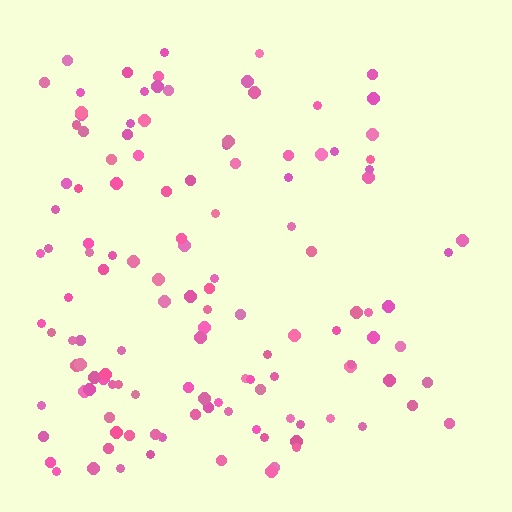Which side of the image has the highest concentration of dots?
The left.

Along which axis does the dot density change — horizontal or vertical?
Horizontal.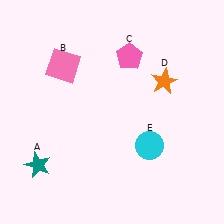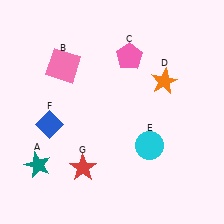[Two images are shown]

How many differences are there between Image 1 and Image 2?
There are 2 differences between the two images.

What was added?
A blue diamond (F), a red star (G) were added in Image 2.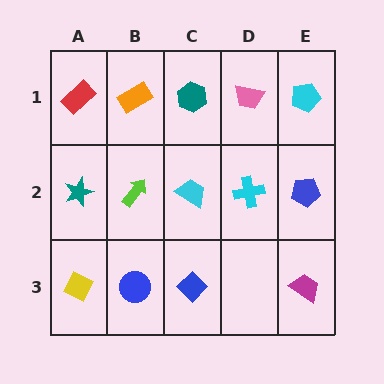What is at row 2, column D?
A cyan cross.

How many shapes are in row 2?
5 shapes.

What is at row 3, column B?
A blue circle.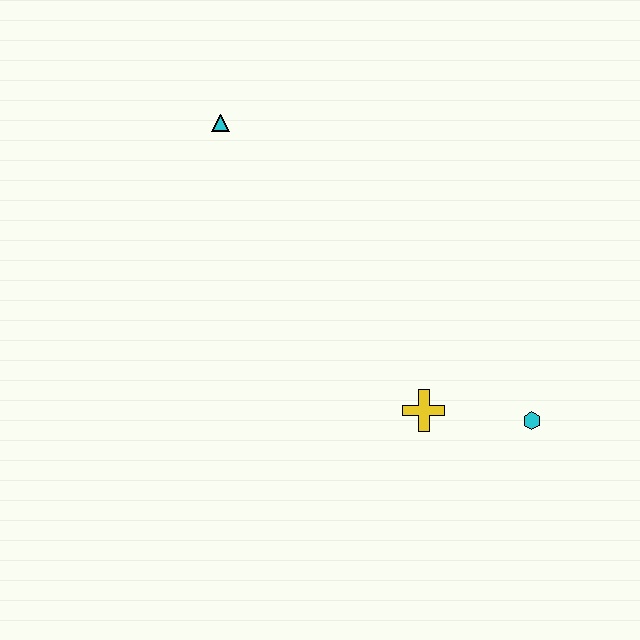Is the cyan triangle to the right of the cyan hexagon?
No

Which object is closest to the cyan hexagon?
The yellow cross is closest to the cyan hexagon.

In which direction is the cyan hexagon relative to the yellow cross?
The cyan hexagon is to the right of the yellow cross.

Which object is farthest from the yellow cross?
The cyan triangle is farthest from the yellow cross.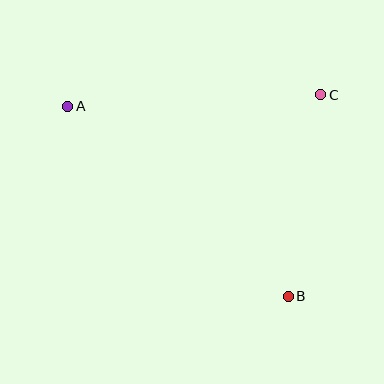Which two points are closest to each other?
Points B and C are closest to each other.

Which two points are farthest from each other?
Points A and B are farthest from each other.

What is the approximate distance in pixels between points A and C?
The distance between A and C is approximately 253 pixels.